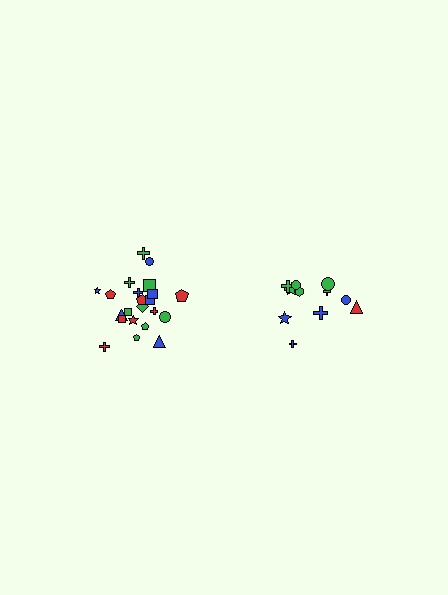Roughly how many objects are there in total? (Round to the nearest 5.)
Roughly 35 objects in total.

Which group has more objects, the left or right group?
The left group.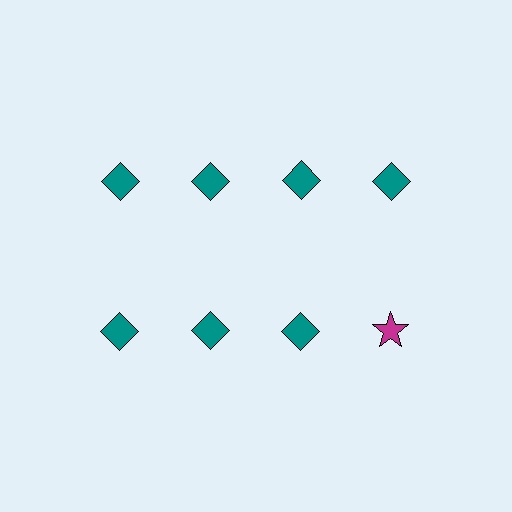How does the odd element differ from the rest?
It differs in both color (magenta instead of teal) and shape (star instead of diamond).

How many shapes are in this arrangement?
There are 8 shapes arranged in a grid pattern.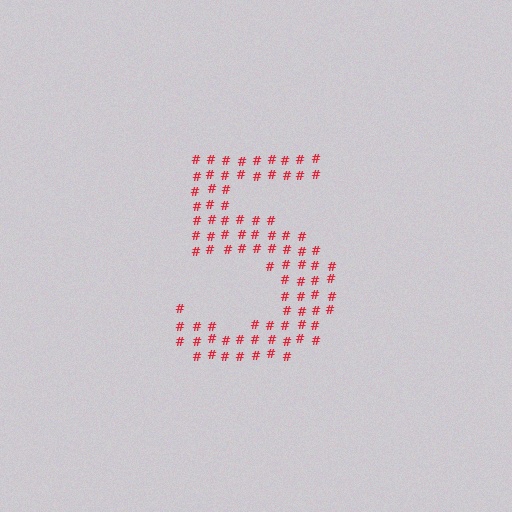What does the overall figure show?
The overall figure shows the digit 5.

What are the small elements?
The small elements are hash symbols.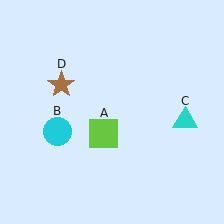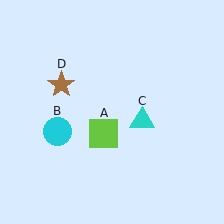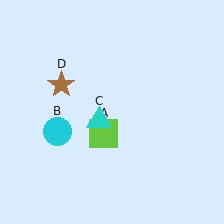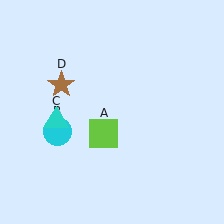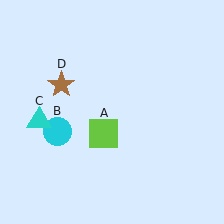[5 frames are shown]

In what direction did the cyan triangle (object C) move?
The cyan triangle (object C) moved left.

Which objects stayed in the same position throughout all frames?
Lime square (object A) and cyan circle (object B) and brown star (object D) remained stationary.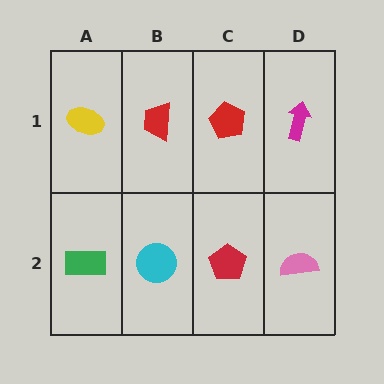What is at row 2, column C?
A red pentagon.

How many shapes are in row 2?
4 shapes.